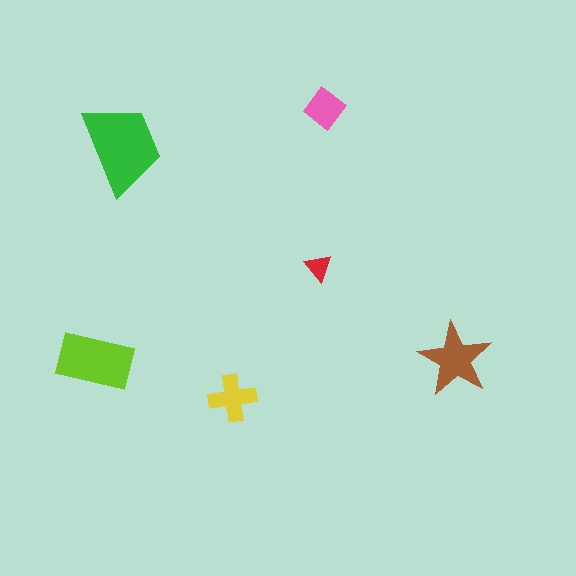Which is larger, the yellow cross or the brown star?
The brown star.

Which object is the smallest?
The red triangle.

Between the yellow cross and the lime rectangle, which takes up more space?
The lime rectangle.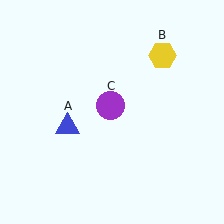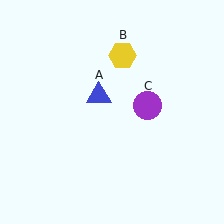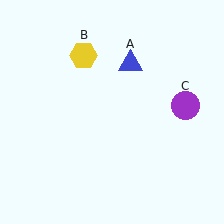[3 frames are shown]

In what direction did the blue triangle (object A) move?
The blue triangle (object A) moved up and to the right.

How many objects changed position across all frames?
3 objects changed position: blue triangle (object A), yellow hexagon (object B), purple circle (object C).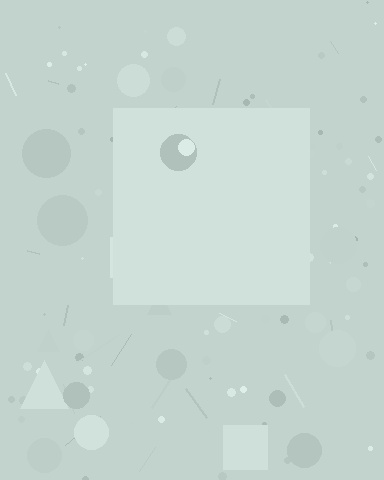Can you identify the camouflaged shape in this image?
The camouflaged shape is a square.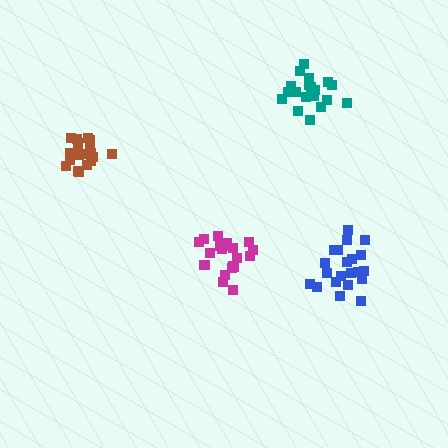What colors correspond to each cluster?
The clusters are colored: magenta, teal, brown, blue.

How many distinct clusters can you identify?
There are 4 distinct clusters.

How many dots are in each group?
Group 1: 20 dots, Group 2: 19 dots, Group 3: 20 dots, Group 4: 21 dots (80 total).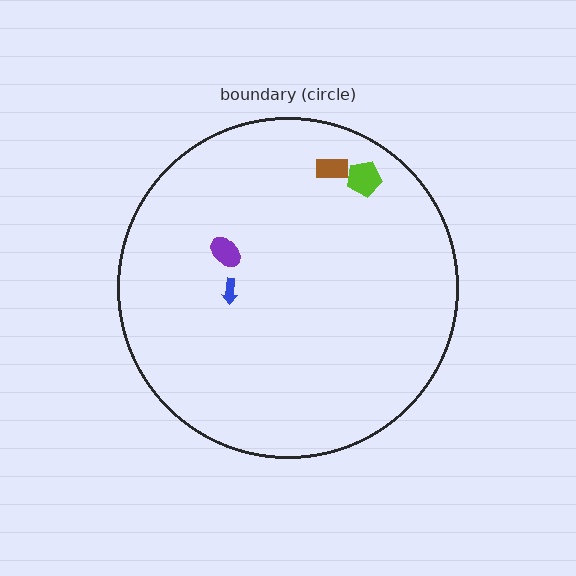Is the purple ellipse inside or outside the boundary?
Inside.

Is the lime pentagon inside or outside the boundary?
Inside.